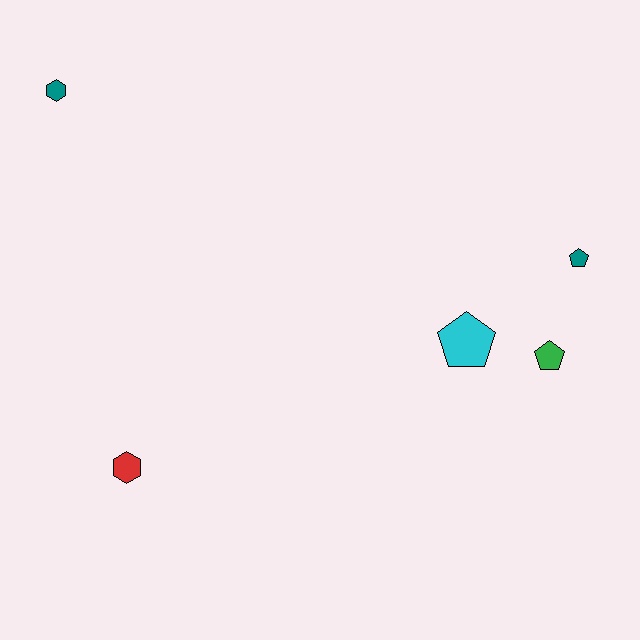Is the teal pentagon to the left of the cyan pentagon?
No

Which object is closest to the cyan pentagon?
The green pentagon is closest to the cyan pentagon.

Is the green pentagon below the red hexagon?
No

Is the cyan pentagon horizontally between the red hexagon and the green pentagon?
Yes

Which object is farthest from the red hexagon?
The teal pentagon is farthest from the red hexagon.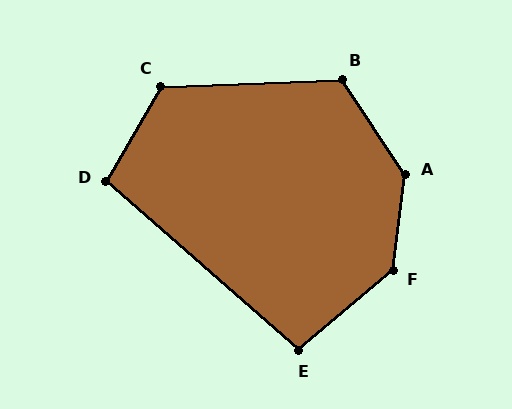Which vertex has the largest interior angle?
A, at approximately 140 degrees.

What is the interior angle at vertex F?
Approximately 137 degrees (obtuse).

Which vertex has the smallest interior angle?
E, at approximately 98 degrees.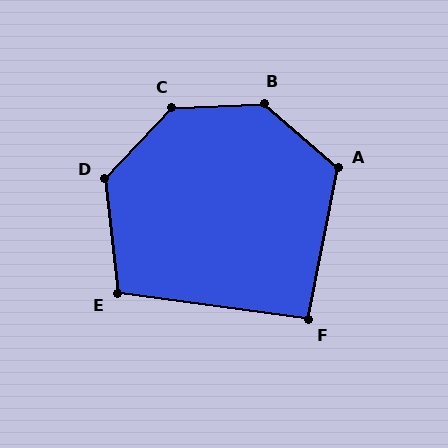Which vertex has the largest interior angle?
C, at approximately 136 degrees.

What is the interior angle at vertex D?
Approximately 131 degrees (obtuse).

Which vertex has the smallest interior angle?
F, at approximately 94 degrees.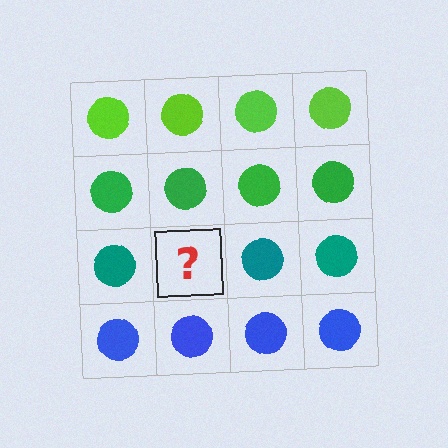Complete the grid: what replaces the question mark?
The question mark should be replaced with a teal circle.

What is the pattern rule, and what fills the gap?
The rule is that each row has a consistent color. The gap should be filled with a teal circle.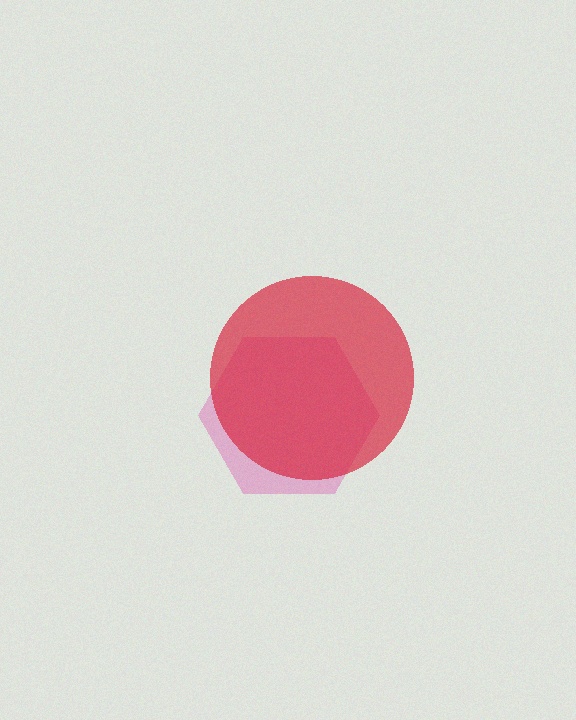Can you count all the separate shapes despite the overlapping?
Yes, there are 2 separate shapes.